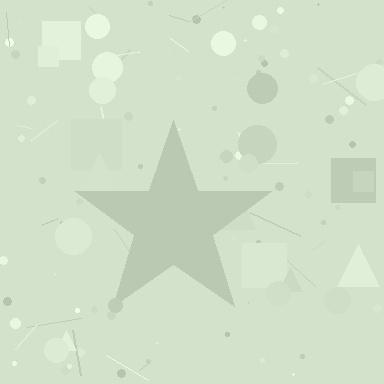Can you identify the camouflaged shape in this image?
The camouflaged shape is a star.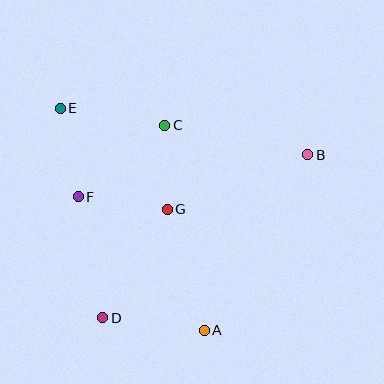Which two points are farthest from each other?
Points A and E are farthest from each other.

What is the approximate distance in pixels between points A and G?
The distance between A and G is approximately 127 pixels.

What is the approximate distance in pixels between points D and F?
The distance between D and F is approximately 123 pixels.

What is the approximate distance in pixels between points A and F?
The distance between A and F is approximately 184 pixels.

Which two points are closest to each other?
Points C and G are closest to each other.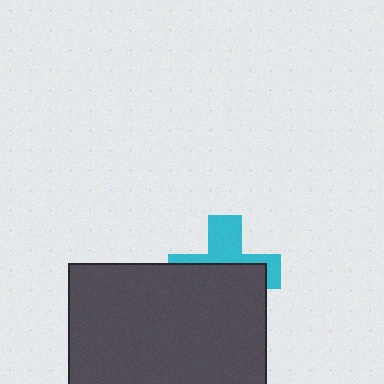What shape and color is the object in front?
The object in front is a dark gray rectangle.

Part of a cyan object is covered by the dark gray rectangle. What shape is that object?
It is a cross.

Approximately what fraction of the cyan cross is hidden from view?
Roughly 58% of the cyan cross is hidden behind the dark gray rectangle.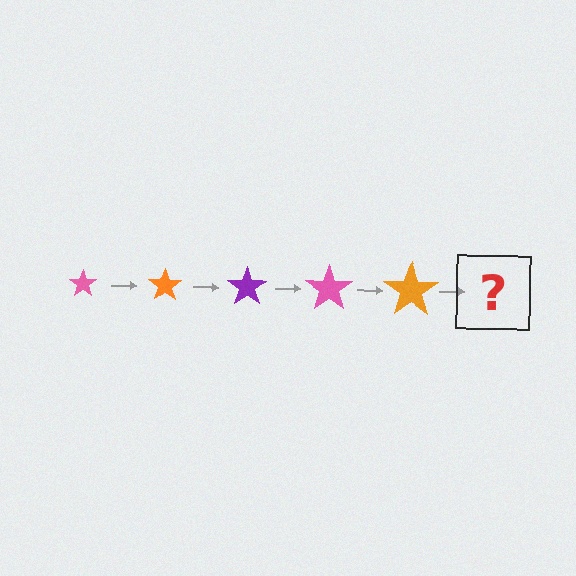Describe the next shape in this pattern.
It should be a purple star, larger than the previous one.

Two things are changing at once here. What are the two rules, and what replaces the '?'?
The two rules are that the star grows larger each step and the color cycles through pink, orange, and purple. The '?' should be a purple star, larger than the previous one.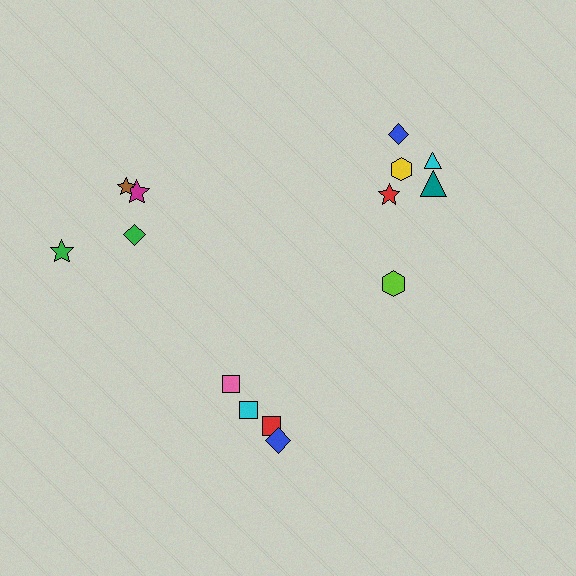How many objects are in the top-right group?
There are 6 objects.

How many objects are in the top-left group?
There are 4 objects.